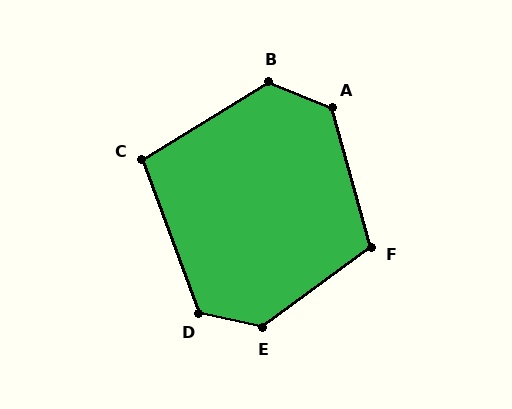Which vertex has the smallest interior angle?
C, at approximately 101 degrees.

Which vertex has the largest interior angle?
E, at approximately 131 degrees.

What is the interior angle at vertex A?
Approximately 128 degrees (obtuse).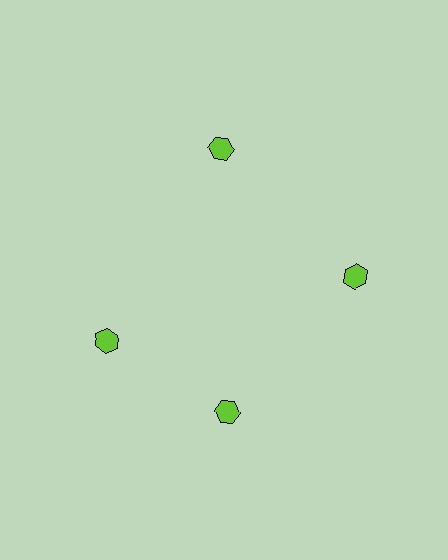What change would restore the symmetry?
The symmetry would be restored by rotating it back into even spacing with its neighbors so that all 4 hexagons sit at equal angles and equal distance from the center.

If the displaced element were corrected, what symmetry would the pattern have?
It would have 4-fold rotational symmetry — the pattern would map onto itself every 90 degrees.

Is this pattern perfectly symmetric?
No. The 4 lime hexagons are arranged in a ring, but one element near the 9 o'clock position is rotated out of alignment along the ring, breaking the 4-fold rotational symmetry.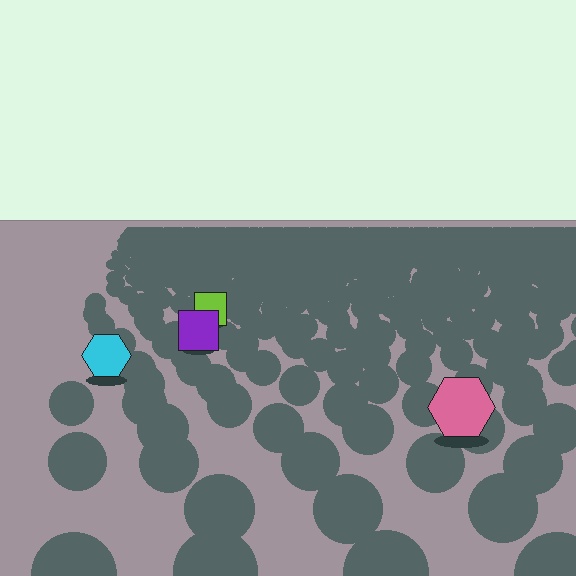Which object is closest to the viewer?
The pink hexagon is closest. The texture marks near it are larger and more spread out.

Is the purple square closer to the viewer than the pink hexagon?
No. The pink hexagon is closer — you can tell from the texture gradient: the ground texture is coarser near it.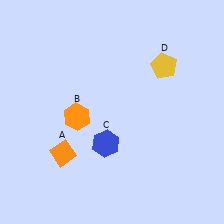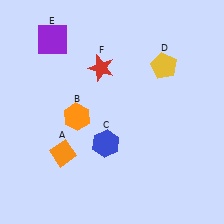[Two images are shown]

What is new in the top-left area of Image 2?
A purple square (E) was added in the top-left area of Image 2.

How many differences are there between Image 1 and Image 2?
There are 2 differences between the two images.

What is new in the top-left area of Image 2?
A red star (F) was added in the top-left area of Image 2.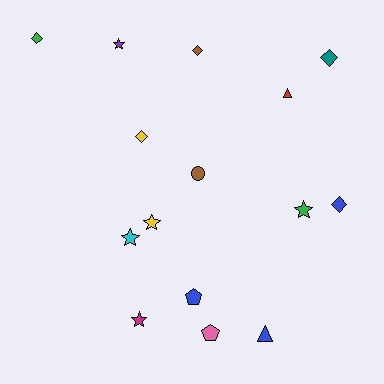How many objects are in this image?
There are 15 objects.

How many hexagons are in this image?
There are no hexagons.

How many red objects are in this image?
There is 1 red object.